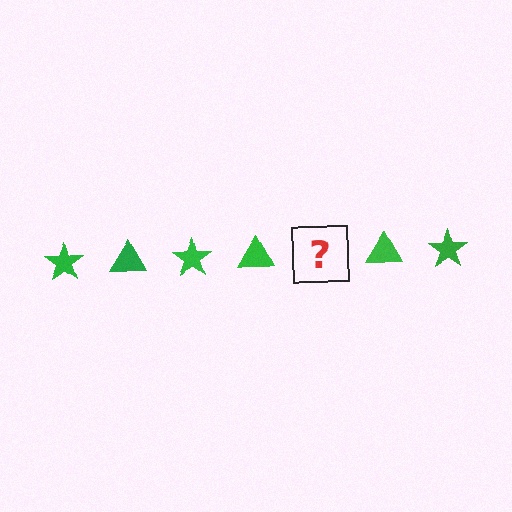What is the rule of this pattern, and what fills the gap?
The rule is that the pattern cycles through star, triangle shapes in green. The gap should be filled with a green star.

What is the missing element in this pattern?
The missing element is a green star.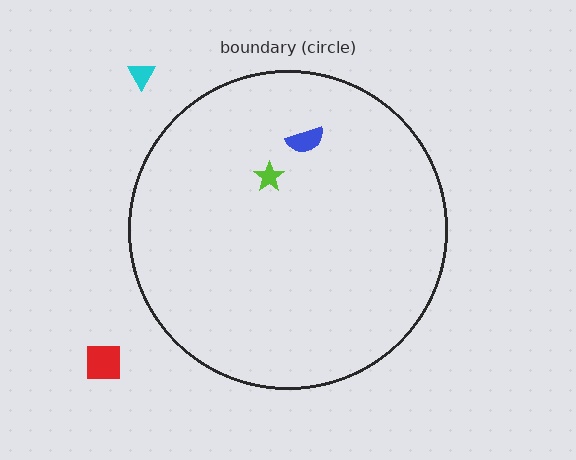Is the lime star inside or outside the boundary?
Inside.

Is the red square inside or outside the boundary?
Outside.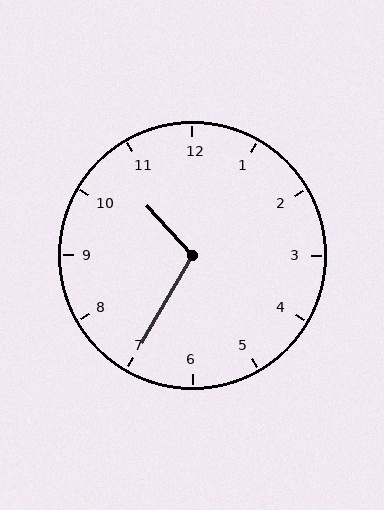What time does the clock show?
10:35.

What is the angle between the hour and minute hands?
Approximately 108 degrees.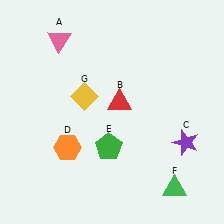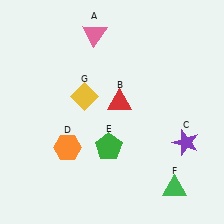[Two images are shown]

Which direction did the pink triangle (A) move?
The pink triangle (A) moved right.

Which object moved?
The pink triangle (A) moved right.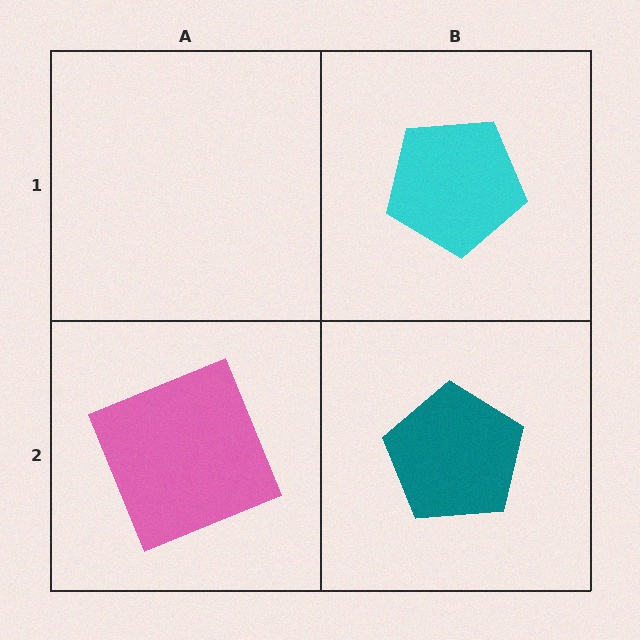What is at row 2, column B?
A teal pentagon.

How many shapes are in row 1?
1 shape.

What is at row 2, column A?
A pink square.